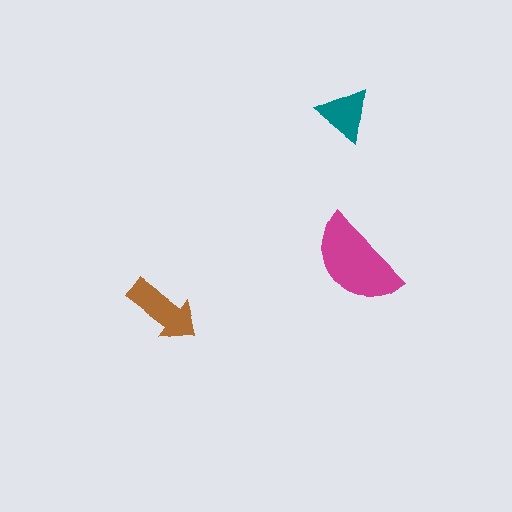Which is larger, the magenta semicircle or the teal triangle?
The magenta semicircle.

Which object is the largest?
The magenta semicircle.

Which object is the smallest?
The teal triangle.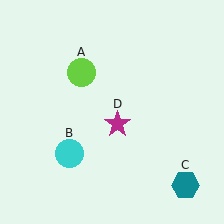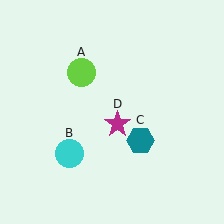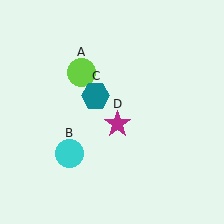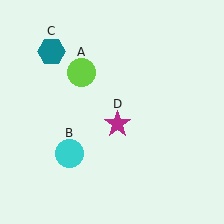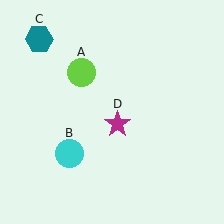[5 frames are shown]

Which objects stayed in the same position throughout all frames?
Lime circle (object A) and cyan circle (object B) and magenta star (object D) remained stationary.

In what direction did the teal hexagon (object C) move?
The teal hexagon (object C) moved up and to the left.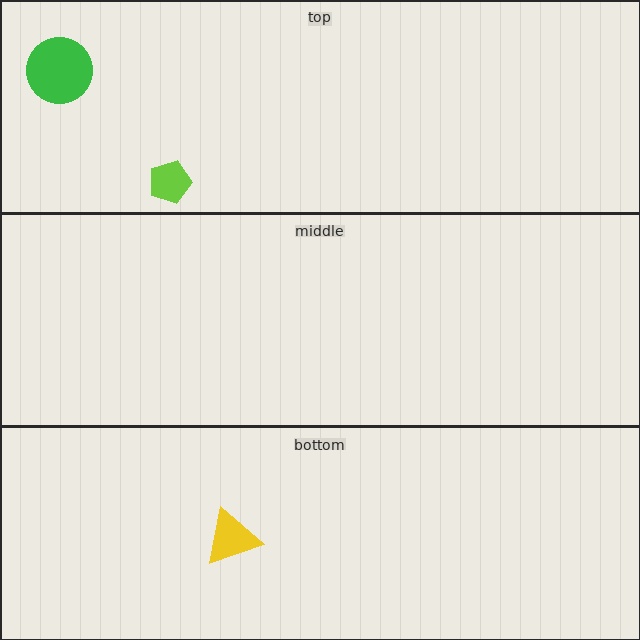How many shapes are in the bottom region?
1.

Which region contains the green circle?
The top region.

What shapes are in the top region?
The lime pentagon, the green circle.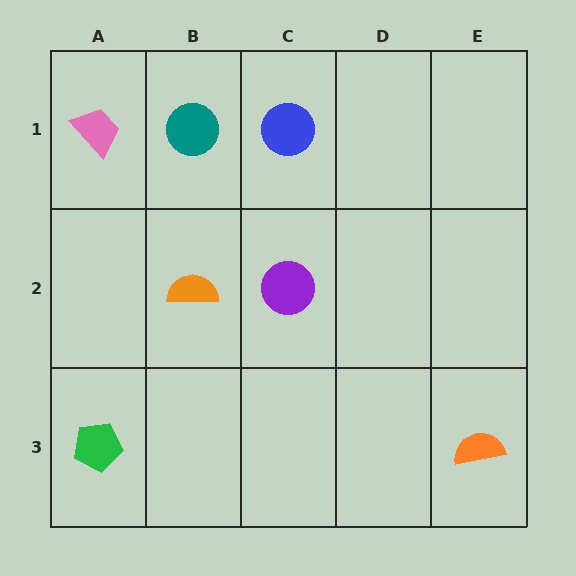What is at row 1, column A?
A pink trapezoid.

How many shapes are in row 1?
3 shapes.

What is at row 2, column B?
An orange semicircle.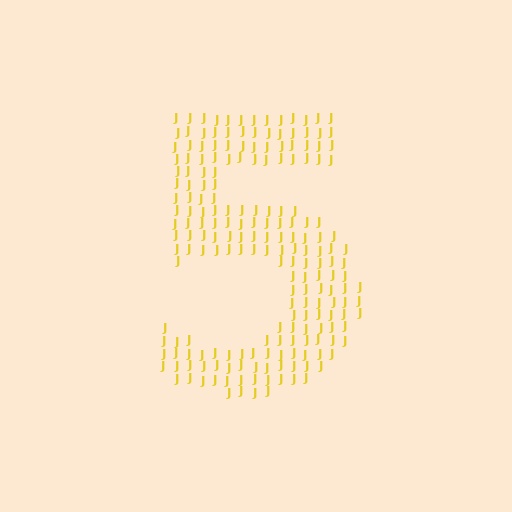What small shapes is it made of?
It is made of small letter J's.